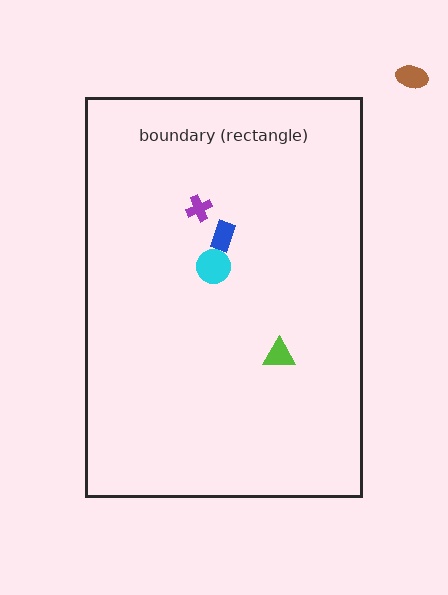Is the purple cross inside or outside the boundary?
Inside.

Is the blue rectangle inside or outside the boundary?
Inside.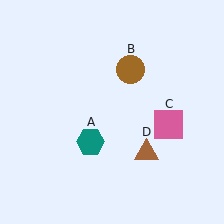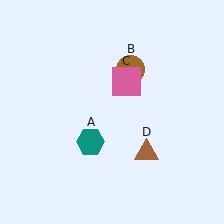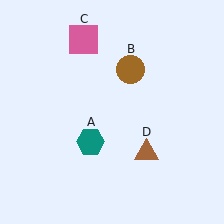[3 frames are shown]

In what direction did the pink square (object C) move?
The pink square (object C) moved up and to the left.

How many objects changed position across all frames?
1 object changed position: pink square (object C).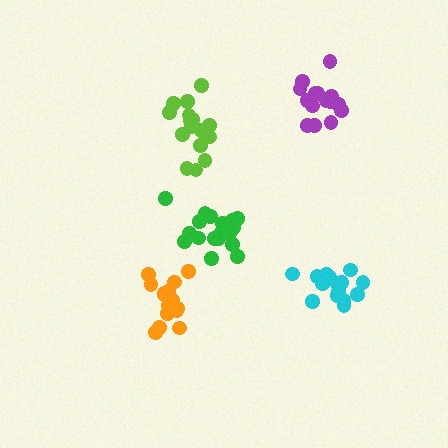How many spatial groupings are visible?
There are 5 spatial groupings.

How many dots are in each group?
Group 1: 16 dots, Group 2: 18 dots, Group 3: 15 dots, Group 4: 19 dots, Group 5: 16 dots (84 total).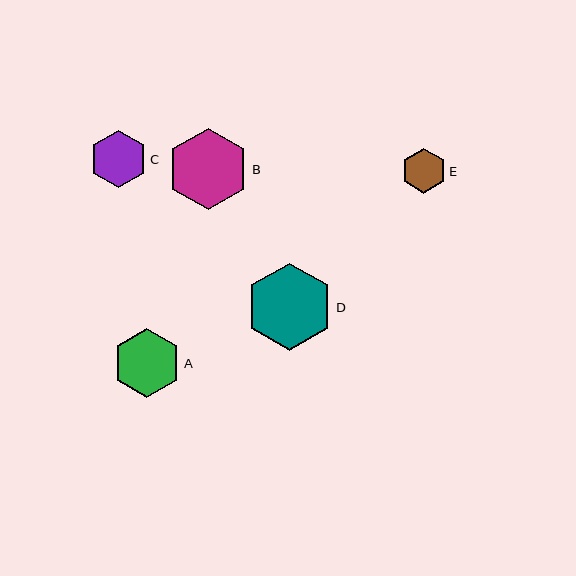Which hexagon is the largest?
Hexagon D is the largest with a size of approximately 88 pixels.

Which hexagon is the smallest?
Hexagon E is the smallest with a size of approximately 45 pixels.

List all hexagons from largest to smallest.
From largest to smallest: D, B, A, C, E.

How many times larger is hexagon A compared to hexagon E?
Hexagon A is approximately 1.5 times the size of hexagon E.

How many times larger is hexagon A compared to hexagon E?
Hexagon A is approximately 1.5 times the size of hexagon E.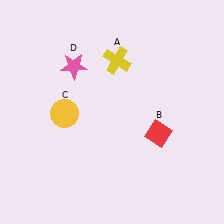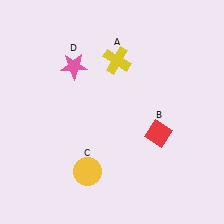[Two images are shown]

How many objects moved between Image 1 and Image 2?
1 object moved between the two images.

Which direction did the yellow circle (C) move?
The yellow circle (C) moved down.